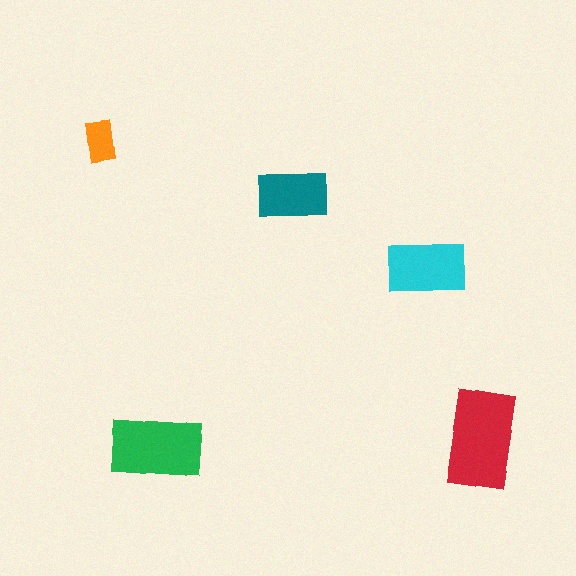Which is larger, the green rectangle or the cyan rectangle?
The green one.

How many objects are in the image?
There are 5 objects in the image.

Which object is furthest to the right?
The red rectangle is rightmost.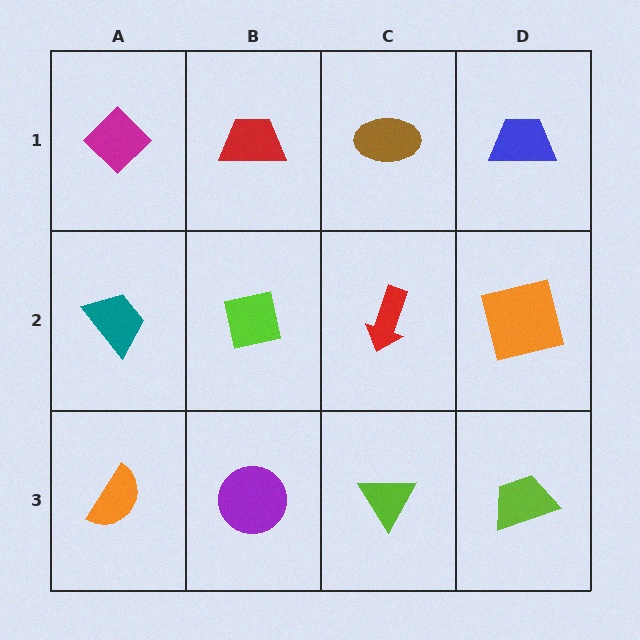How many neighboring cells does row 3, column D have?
2.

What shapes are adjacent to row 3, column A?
A teal trapezoid (row 2, column A), a purple circle (row 3, column B).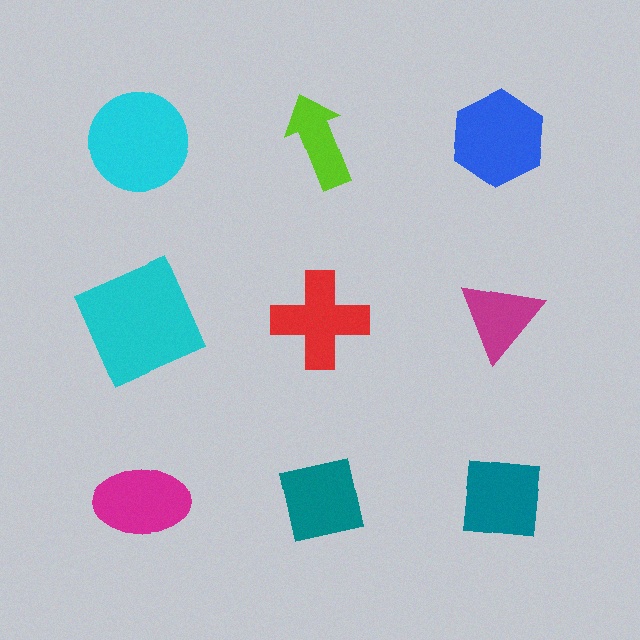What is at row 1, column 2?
A lime arrow.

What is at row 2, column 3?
A magenta triangle.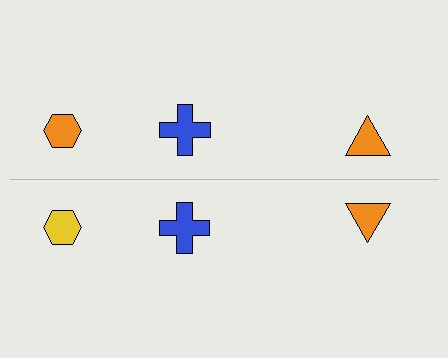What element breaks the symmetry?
The yellow hexagon on the bottom side breaks the symmetry — its mirror counterpart is orange.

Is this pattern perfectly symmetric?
No, the pattern is not perfectly symmetric. The yellow hexagon on the bottom side breaks the symmetry — its mirror counterpart is orange.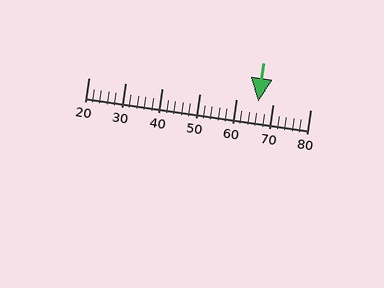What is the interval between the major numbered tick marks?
The major tick marks are spaced 10 units apart.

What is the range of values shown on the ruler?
The ruler shows values from 20 to 80.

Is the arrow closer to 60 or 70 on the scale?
The arrow is closer to 70.